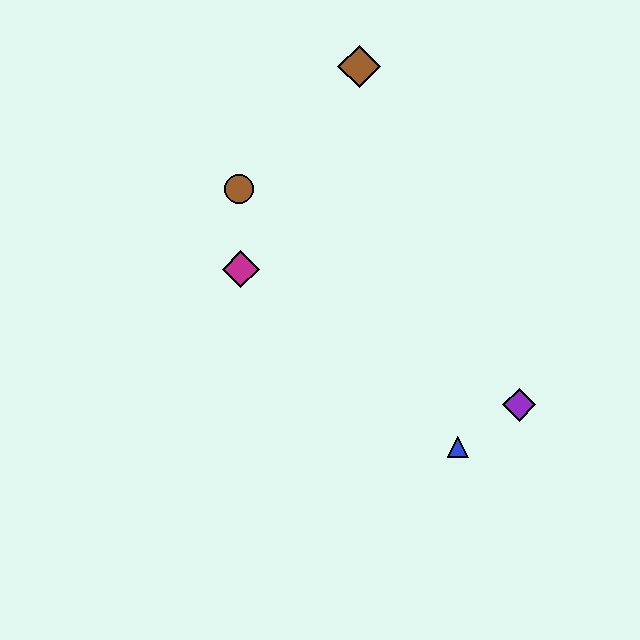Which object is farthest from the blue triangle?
The brown diamond is farthest from the blue triangle.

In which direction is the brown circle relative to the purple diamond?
The brown circle is to the left of the purple diamond.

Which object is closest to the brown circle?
The magenta diamond is closest to the brown circle.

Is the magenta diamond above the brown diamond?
No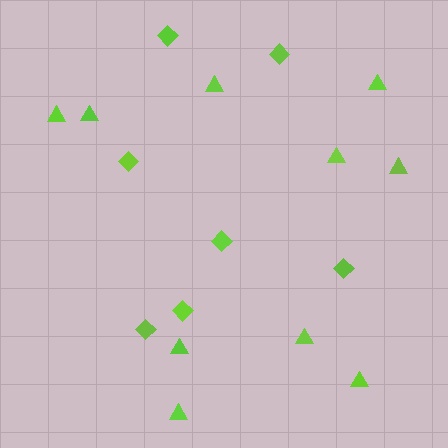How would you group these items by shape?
There are 2 groups: one group of triangles (10) and one group of diamonds (7).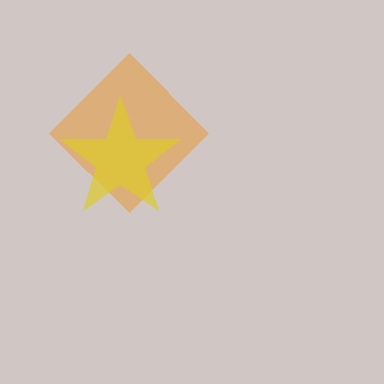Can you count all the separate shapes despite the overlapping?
Yes, there are 2 separate shapes.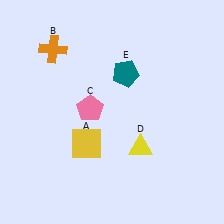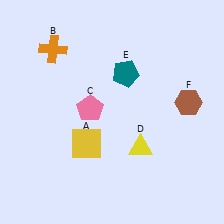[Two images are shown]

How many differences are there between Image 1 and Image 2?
There is 1 difference between the two images.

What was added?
A brown hexagon (F) was added in Image 2.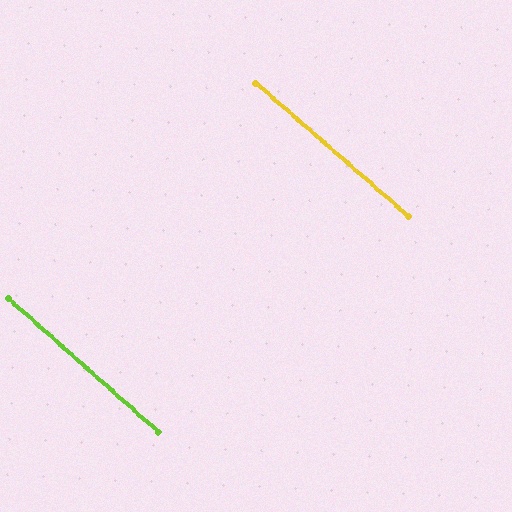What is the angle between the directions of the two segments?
Approximately 1 degree.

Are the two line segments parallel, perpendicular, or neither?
Parallel — their directions differ by only 0.6°.